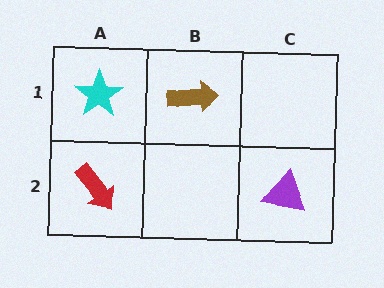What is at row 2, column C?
A purple triangle.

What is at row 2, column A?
A red arrow.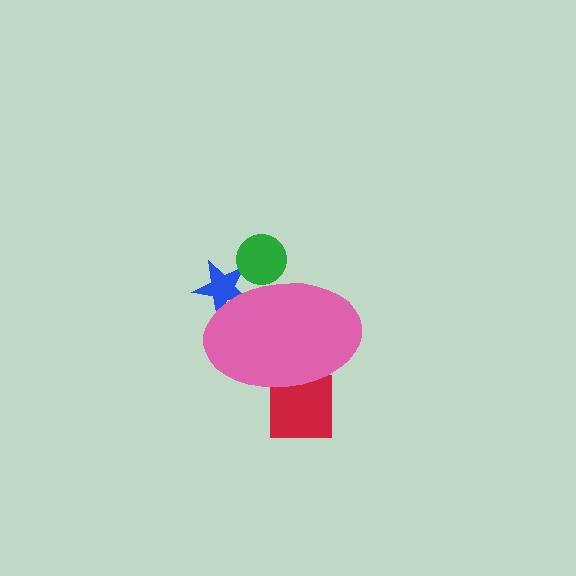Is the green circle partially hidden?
Yes, the green circle is partially hidden behind the pink ellipse.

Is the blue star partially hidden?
Yes, the blue star is partially hidden behind the pink ellipse.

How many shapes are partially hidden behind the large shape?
3 shapes are partially hidden.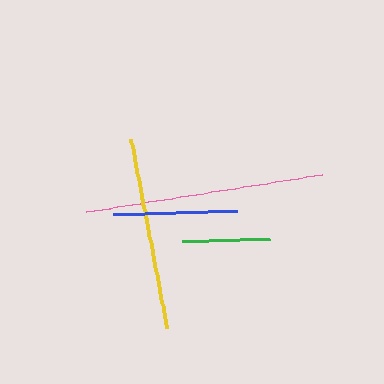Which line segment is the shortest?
The green line is the shortest at approximately 88 pixels.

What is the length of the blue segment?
The blue segment is approximately 124 pixels long.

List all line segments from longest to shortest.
From longest to shortest: pink, yellow, blue, green.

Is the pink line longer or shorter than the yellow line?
The pink line is longer than the yellow line.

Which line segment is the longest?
The pink line is the longest at approximately 239 pixels.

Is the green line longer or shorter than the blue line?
The blue line is longer than the green line.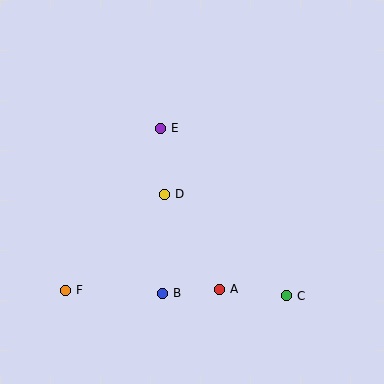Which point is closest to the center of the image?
Point D at (165, 194) is closest to the center.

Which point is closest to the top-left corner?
Point E is closest to the top-left corner.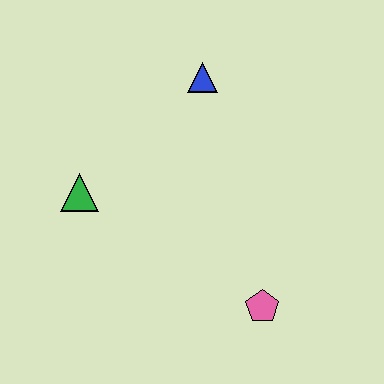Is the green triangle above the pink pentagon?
Yes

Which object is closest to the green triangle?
The blue triangle is closest to the green triangle.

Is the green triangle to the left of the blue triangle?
Yes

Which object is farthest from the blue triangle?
The pink pentagon is farthest from the blue triangle.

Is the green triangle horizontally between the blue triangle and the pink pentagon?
No